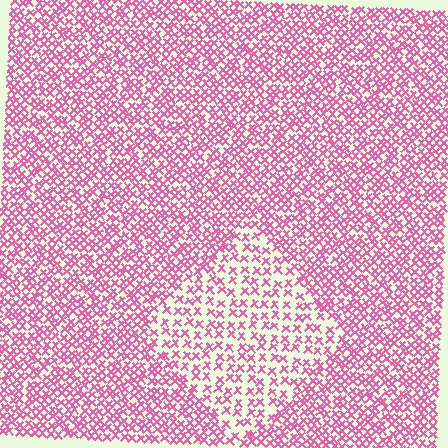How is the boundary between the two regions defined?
The boundary is defined by a change in element density (approximately 1.8x ratio). All elements are the same color, size, and shape.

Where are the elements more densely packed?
The elements are more densely packed outside the diamond boundary.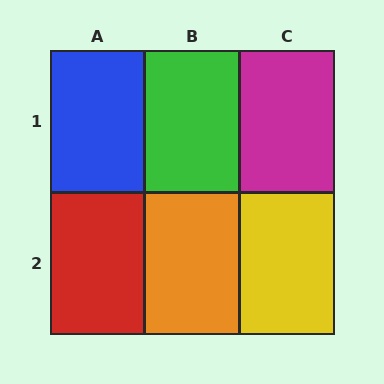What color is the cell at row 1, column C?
Magenta.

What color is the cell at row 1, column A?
Blue.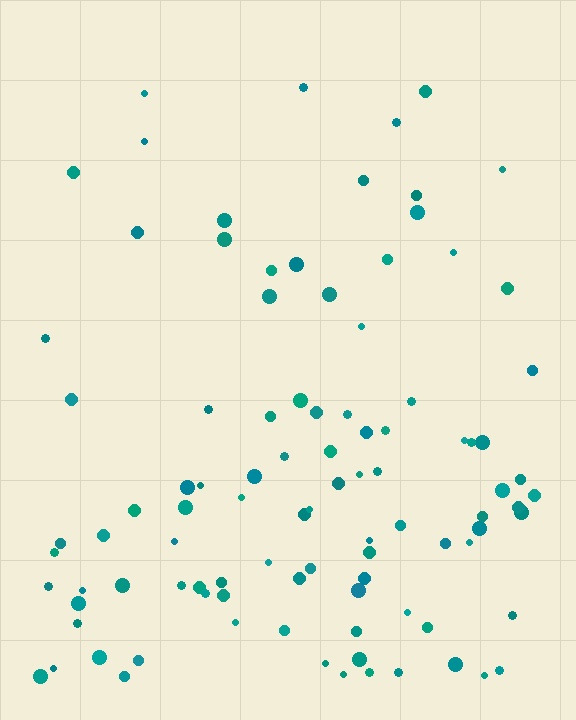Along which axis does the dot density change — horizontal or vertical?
Vertical.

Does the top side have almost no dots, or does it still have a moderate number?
Still a moderate number, just noticeably fewer than the bottom.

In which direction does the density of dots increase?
From top to bottom, with the bottom side densest.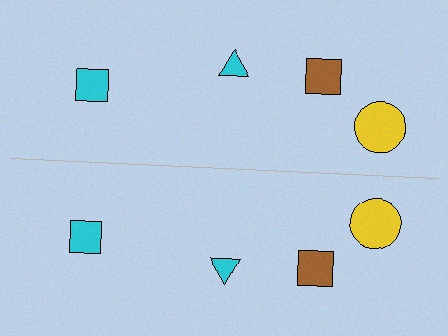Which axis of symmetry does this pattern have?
The pattern has a horizontal axis of symmetry running through the center of the image.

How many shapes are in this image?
There are 8 shapes in this image.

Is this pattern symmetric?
Yes, this pattern has bilateral (reflection) symmetry.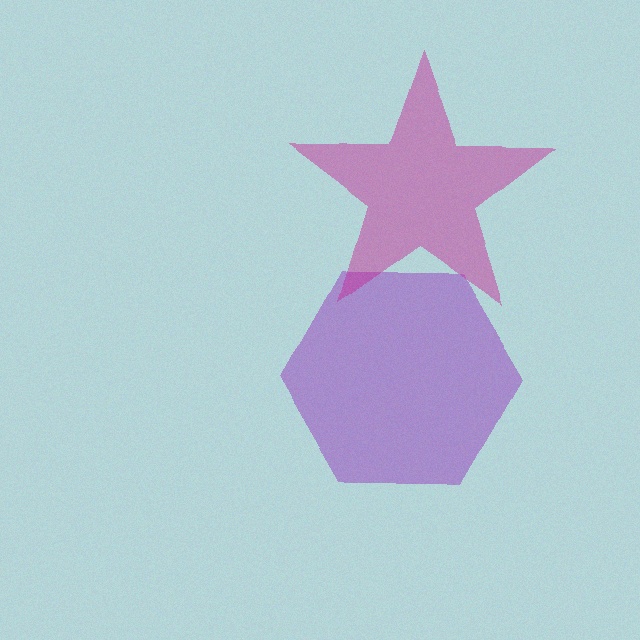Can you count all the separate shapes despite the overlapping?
Yes, there are 2 separate shapes.